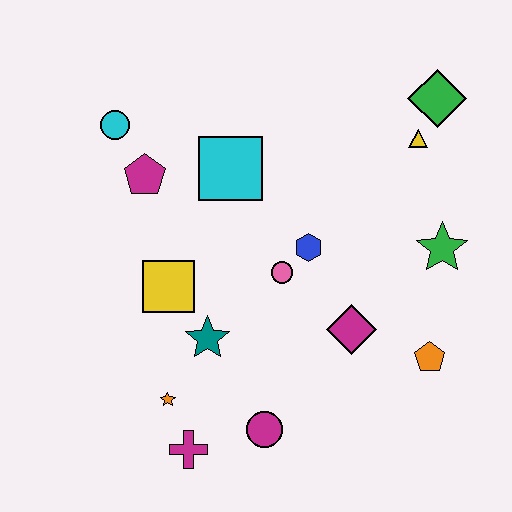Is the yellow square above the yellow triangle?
No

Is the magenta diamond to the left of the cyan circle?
No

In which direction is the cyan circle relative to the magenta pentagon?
The cyan circle is above the magenta pentagon.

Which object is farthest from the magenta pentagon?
The orange pentagon is farthest from the magenta pentagon.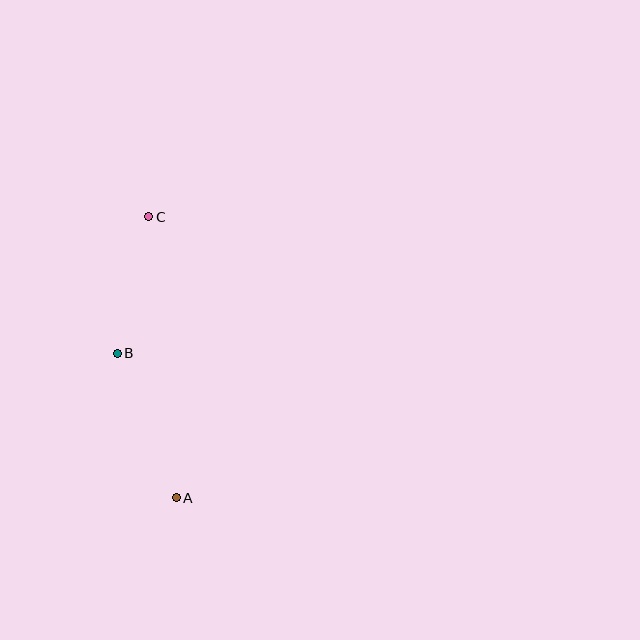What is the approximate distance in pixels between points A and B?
The distance between A and B is approximately 156 pixels.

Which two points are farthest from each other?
Points A and C are farthest from each other.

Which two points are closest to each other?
Points B and C are closest to each other.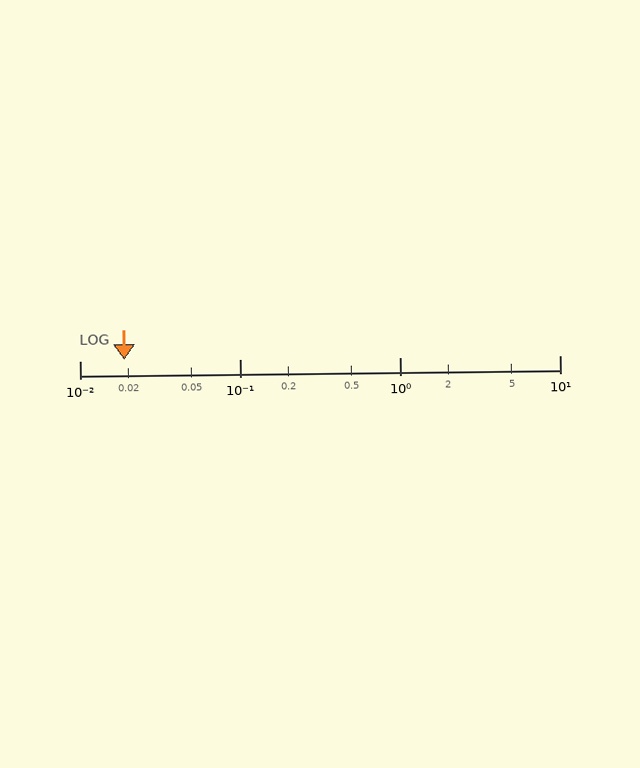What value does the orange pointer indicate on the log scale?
The pointer indicates approximately 0.019.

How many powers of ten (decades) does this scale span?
The scale spans 3 decades, from 0.01 to 10.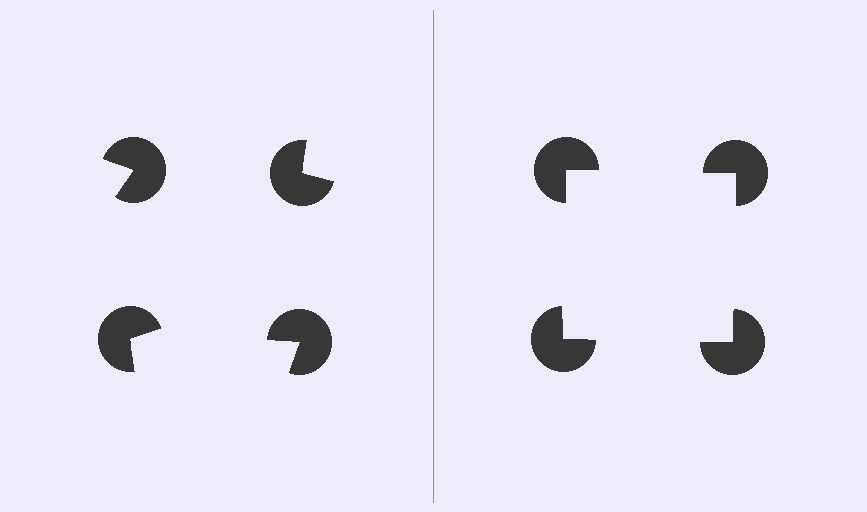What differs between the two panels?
The pac-man discs are positioned identically on both sides; only the wedge orientations differ. On the right they align to a square; on the left they are misaligned.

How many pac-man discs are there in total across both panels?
8 — 4 on each side.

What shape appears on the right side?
An illusory square.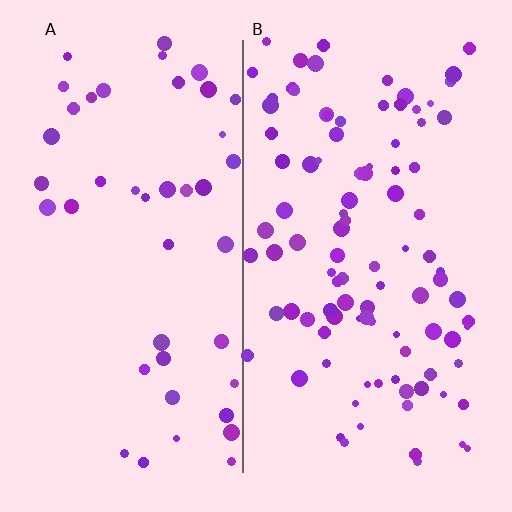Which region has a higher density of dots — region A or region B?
B (the right).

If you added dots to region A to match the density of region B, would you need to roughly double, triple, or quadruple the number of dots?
Approximately double.